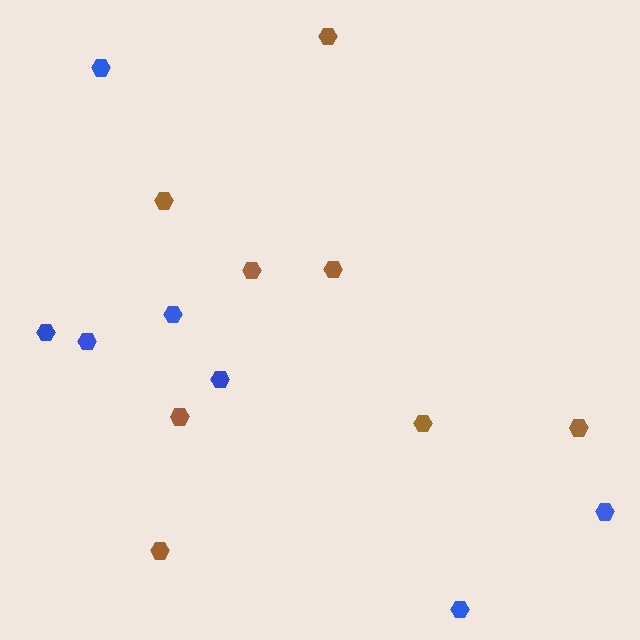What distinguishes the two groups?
There are 2 groups: one group of blue hexagons (7) and one group of brown hexagons (8).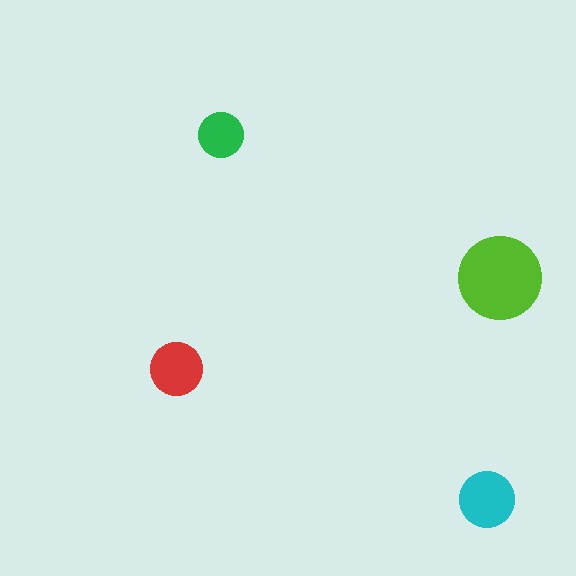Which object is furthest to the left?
The red circle is leftmost.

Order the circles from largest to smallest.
the lime one, the cyan one, the red one, the green one.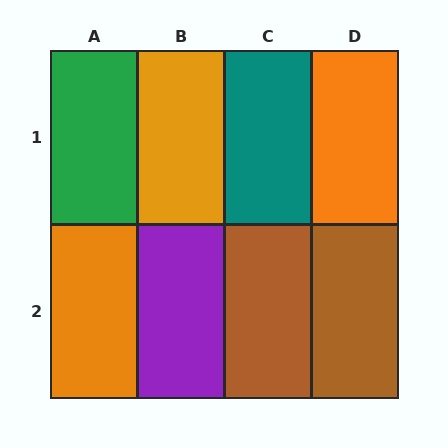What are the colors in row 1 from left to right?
Green, orange, teal, orange.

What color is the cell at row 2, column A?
Orange.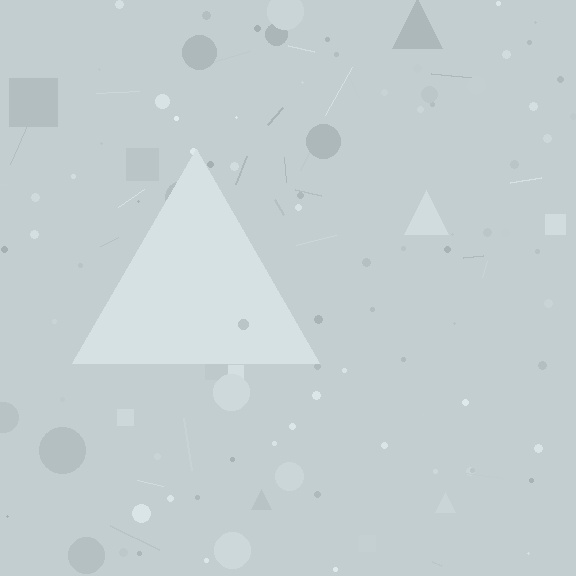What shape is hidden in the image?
A triangle is hidden in the image.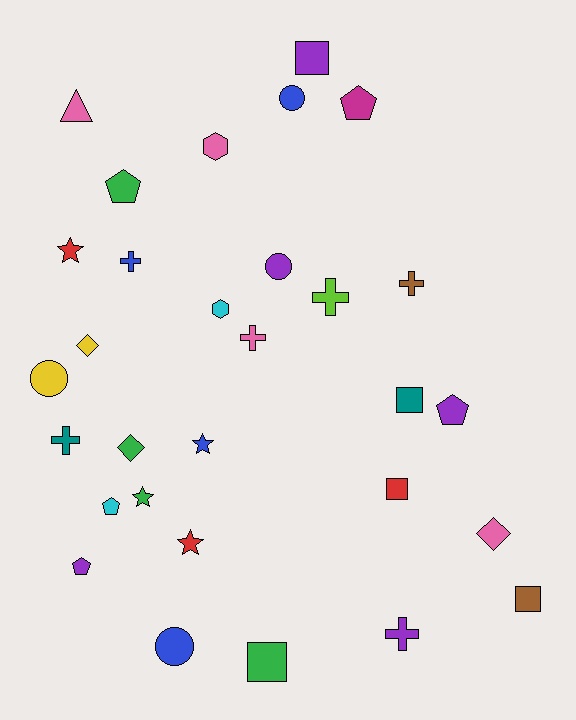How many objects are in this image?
There are 30 objects.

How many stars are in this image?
There are 4 stars.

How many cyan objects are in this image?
There are 2 cyan objects.